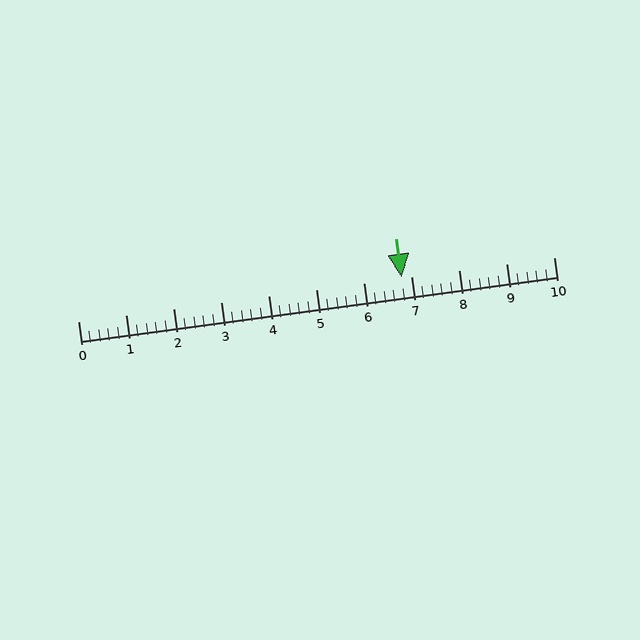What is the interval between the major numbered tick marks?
The major tick marks are spaced 1 units apart.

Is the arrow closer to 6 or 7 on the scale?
The arrow is closer to 7.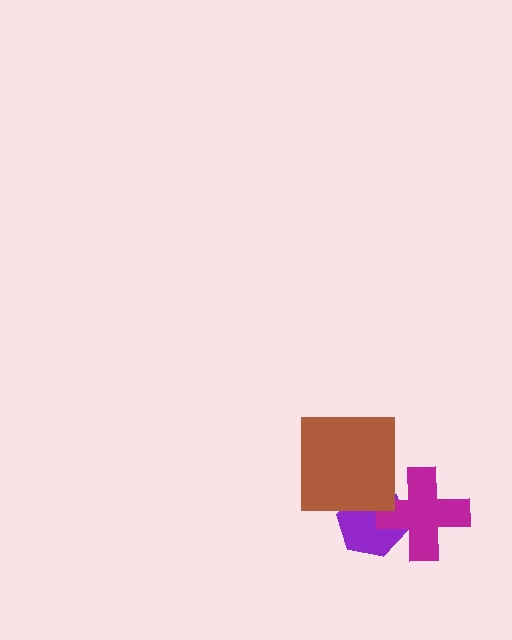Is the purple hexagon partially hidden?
Yes, it is partially covered by another shape.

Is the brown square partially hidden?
No, no other shape covers it.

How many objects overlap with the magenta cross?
1 object overlaps with the magenta cross.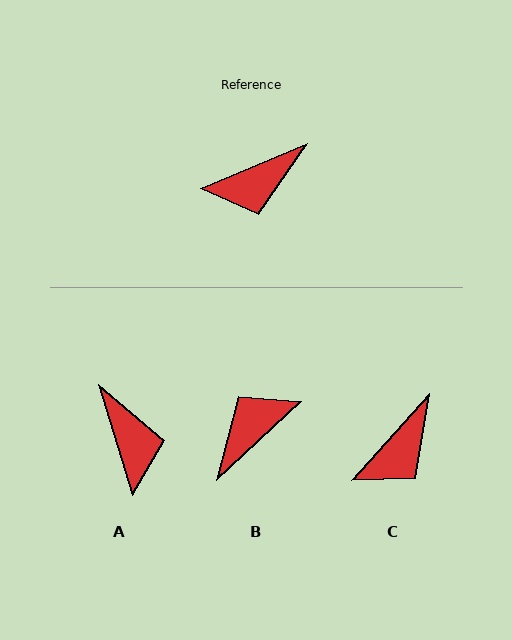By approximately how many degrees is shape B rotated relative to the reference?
Approximately 160 degrees clockwise.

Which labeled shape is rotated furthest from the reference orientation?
B, about 160 degrees away.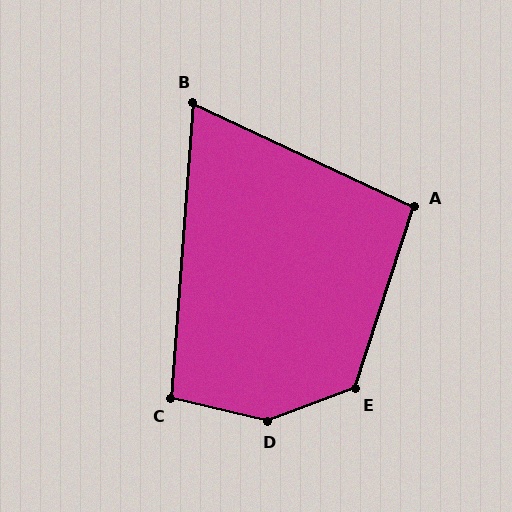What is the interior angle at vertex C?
Approximately 99 degrees (obtuse).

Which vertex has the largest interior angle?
D, at approximately 146 degrees.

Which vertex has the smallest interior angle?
B, at approximately 69 degrees.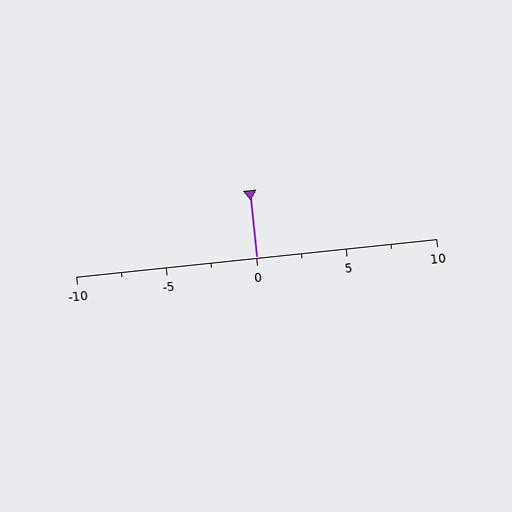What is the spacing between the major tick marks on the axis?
The major ticks are spaced 5 apart.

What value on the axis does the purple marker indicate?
The marker indicates approximately 0.